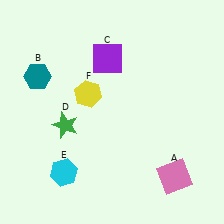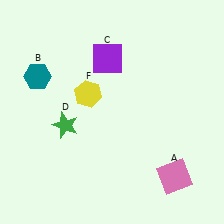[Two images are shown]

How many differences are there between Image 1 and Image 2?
There is 1 difference between the two images.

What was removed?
The cyan hexagon (E) was removed in Image 2.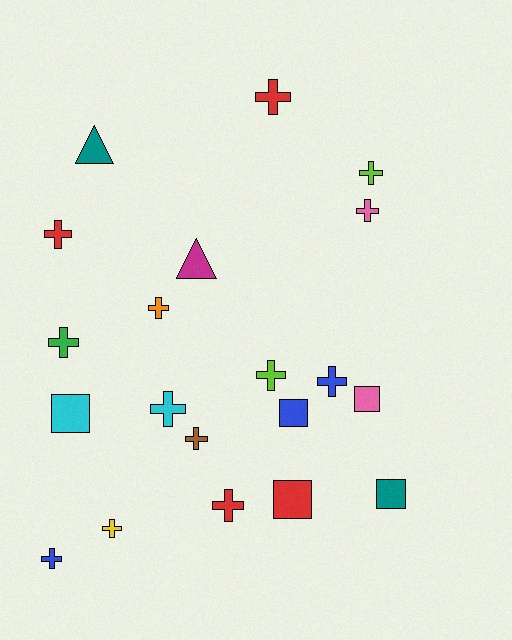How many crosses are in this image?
There are 13 crosses.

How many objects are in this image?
There are 20 objects.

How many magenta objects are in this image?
There is 1 magenta object.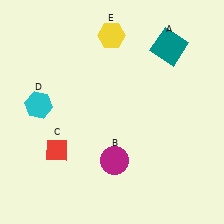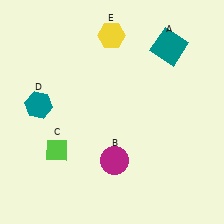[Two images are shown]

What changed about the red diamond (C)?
In Image 1, C is red. In Image 2, it changed to lime.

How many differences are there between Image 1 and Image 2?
There are 2 differences between the two images.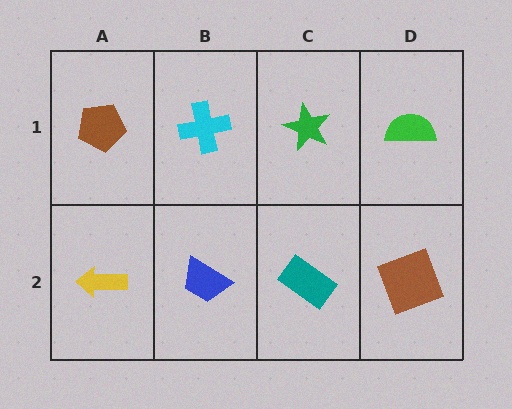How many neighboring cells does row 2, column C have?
3.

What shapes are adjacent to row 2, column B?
A cyan cross (row 1, column B), a yellow arrow (row 2, column A), a teal rectangle (row 2, column C).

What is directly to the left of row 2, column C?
A blue trapezoid.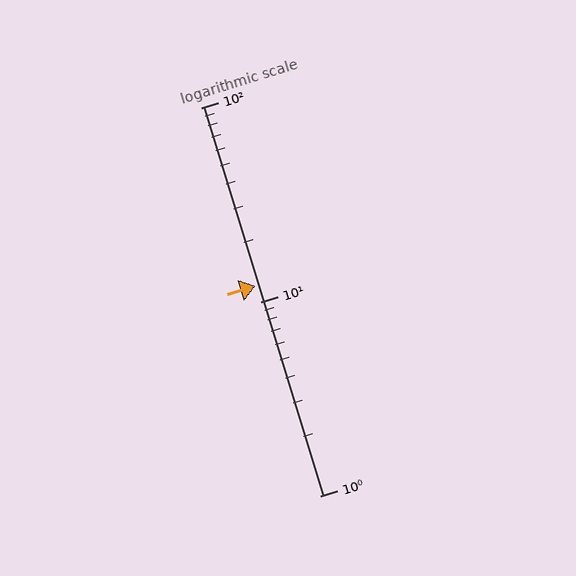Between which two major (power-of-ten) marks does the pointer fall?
The pointer is between 10 and 100.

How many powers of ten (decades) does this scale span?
The scale spans 2 decades, from 1 to 100.